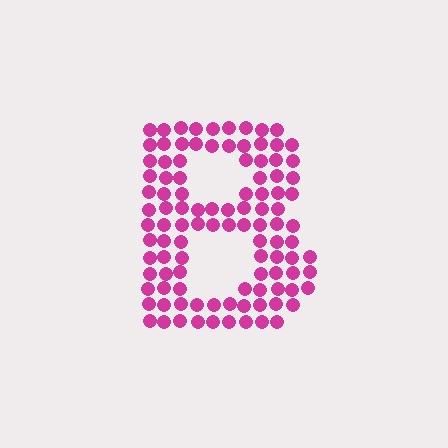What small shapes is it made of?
It is made of small circles.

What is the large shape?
The large shape is the letter B.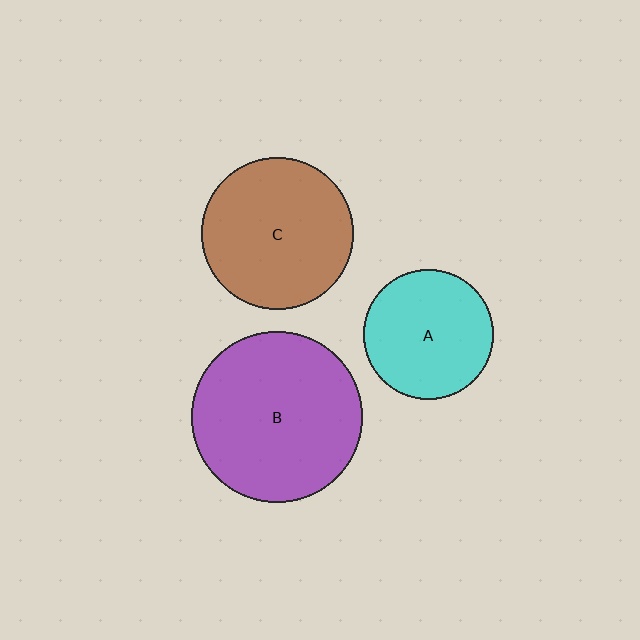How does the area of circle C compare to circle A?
Approximately 1.4 times.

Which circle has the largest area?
Circle B (purple).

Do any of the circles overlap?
No, none of the circles overlap.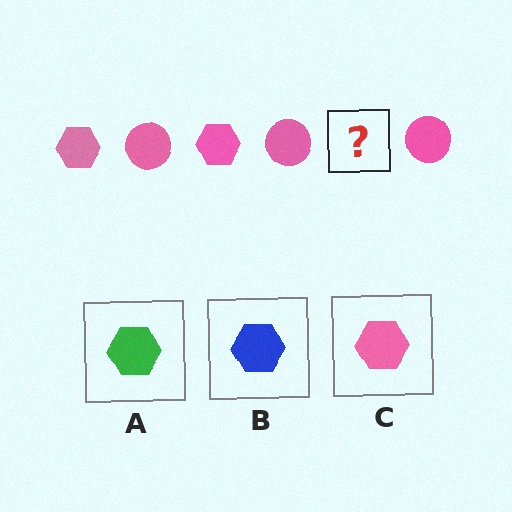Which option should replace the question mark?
Option C.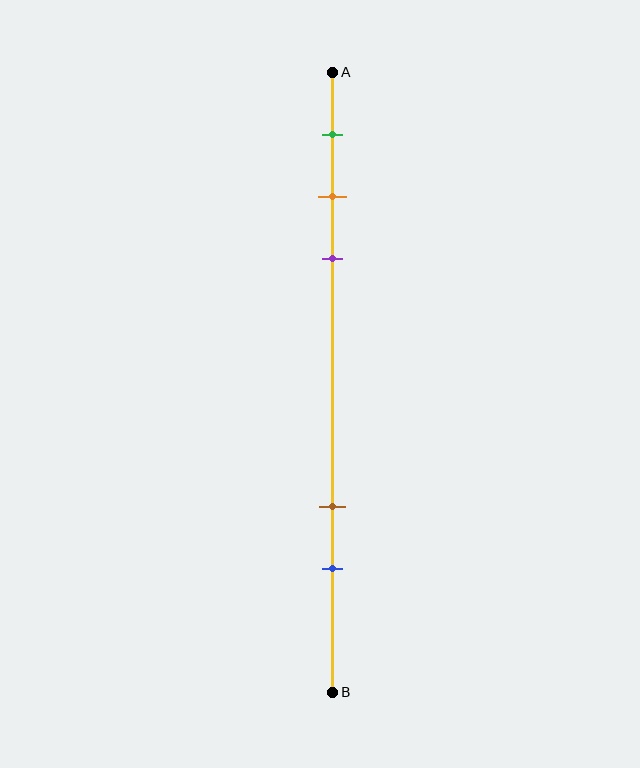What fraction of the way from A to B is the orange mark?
The orange mark is approximately 20% (0.2) of the way from A to B.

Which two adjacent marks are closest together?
The orange and purple marks are the closest adjacent pair.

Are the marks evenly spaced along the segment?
No, the marks are not evenly spaced.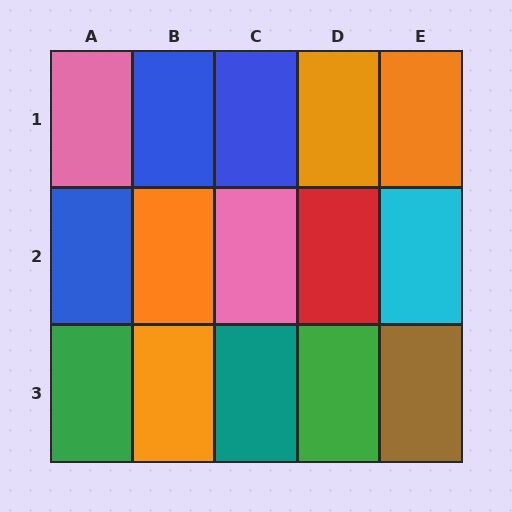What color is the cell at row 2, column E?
Cyan.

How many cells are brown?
1 cell is brown.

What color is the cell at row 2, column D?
Red.